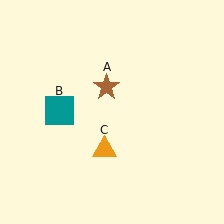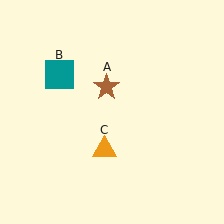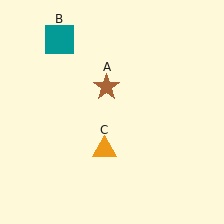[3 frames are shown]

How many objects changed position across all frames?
1 object changed position: teal square (object B).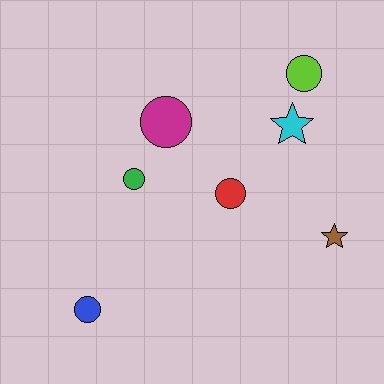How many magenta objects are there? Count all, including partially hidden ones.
There is 1 magenta object.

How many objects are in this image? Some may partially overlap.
There are 7 objects.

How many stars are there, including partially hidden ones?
There are 2 stars.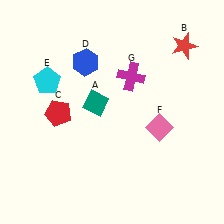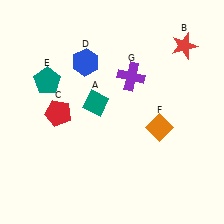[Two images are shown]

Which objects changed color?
E changed from cyan to teal. F changed from pink to orange. G changed from magenta to purple.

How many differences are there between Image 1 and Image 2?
There are 3 differences between the two images.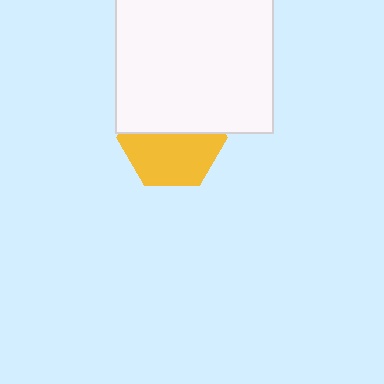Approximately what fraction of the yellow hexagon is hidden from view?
Roughly 45% of the yellow hexagon is hidden behind the white square.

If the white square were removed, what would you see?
You would see the complete yellow hexagon.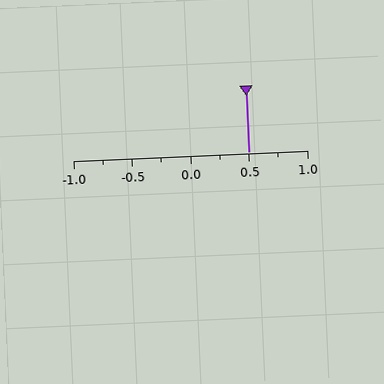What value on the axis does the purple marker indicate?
The marker indicates approximately 0.5.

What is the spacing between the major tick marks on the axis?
The major ticks are spaced 0.5 apart.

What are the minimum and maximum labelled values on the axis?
The axis runs from -1.0 to 1.0.